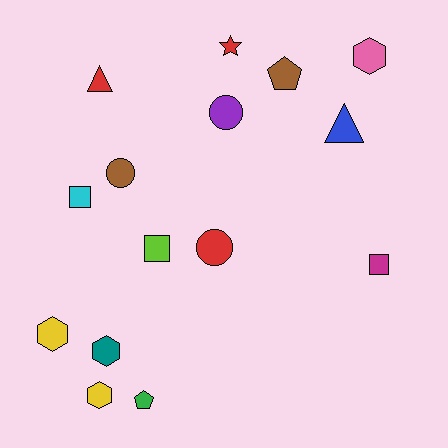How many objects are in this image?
There are 15 objects.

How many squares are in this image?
There are 3 squares.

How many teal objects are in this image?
There is 1 teal object.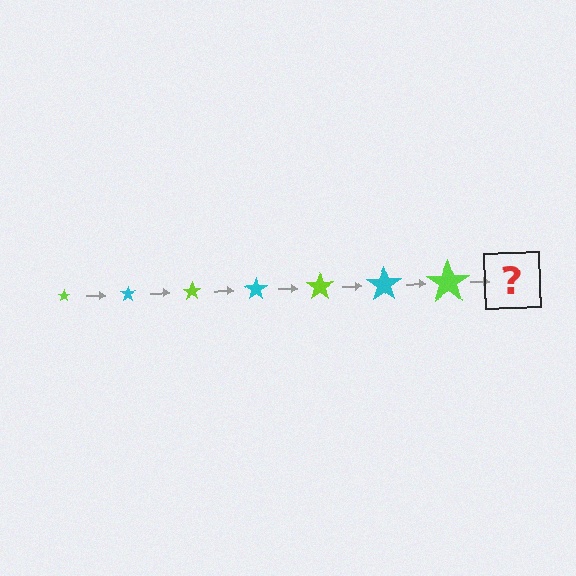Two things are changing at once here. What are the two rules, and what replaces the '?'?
The two rules are that the star grows larger each step and the color cycles through lime and cyan. The '?' should be a cyan star, larger than the previous one.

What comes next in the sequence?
The next element should be a cyan star, larger than the previous one.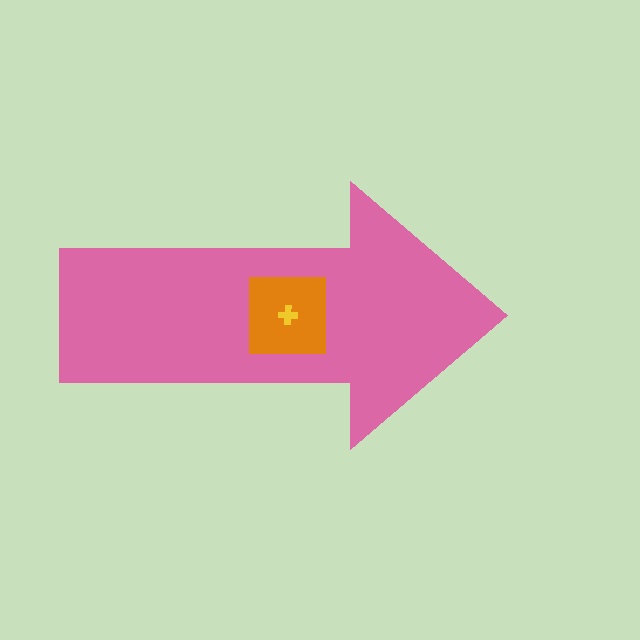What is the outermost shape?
The pink arrow.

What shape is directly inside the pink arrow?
The orange square.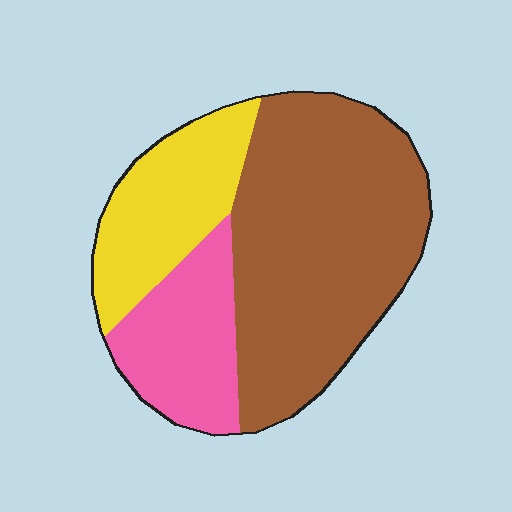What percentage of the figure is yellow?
Yellow takes up about one quarter (1/4) of the figure.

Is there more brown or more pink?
Brown.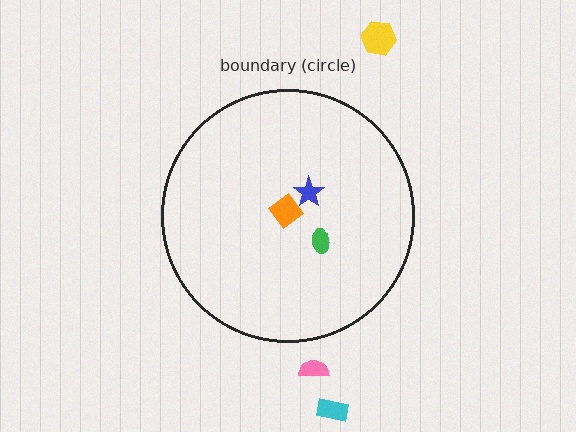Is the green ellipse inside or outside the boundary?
Inside.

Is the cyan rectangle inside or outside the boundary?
Outside.